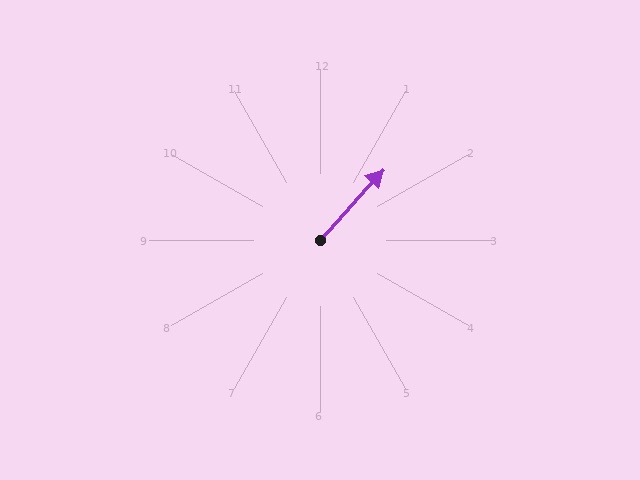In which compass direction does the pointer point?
Northeast.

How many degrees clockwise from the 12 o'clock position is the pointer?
Approximately 42 degrees.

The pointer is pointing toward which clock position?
Roughly 1 o'clock.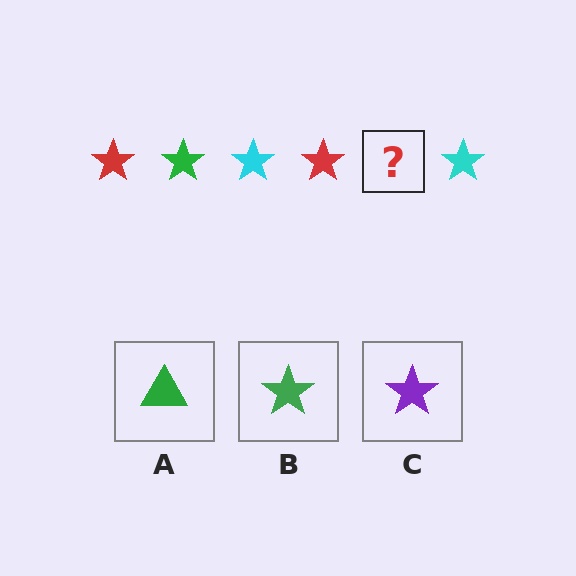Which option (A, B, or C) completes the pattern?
B.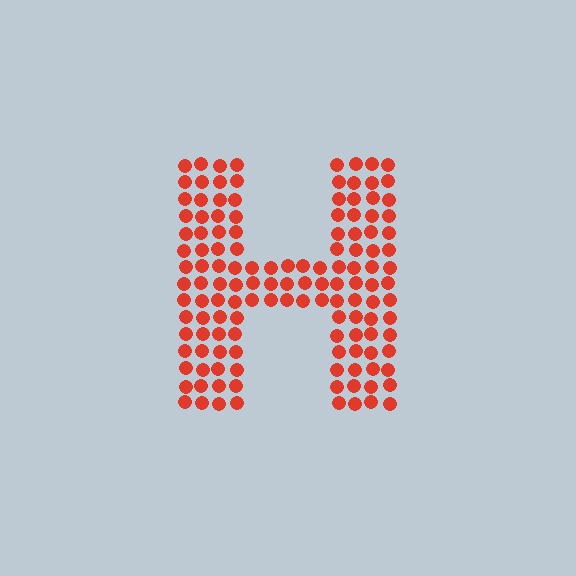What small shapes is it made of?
It is made of small circles.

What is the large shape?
The large shape is the letter H.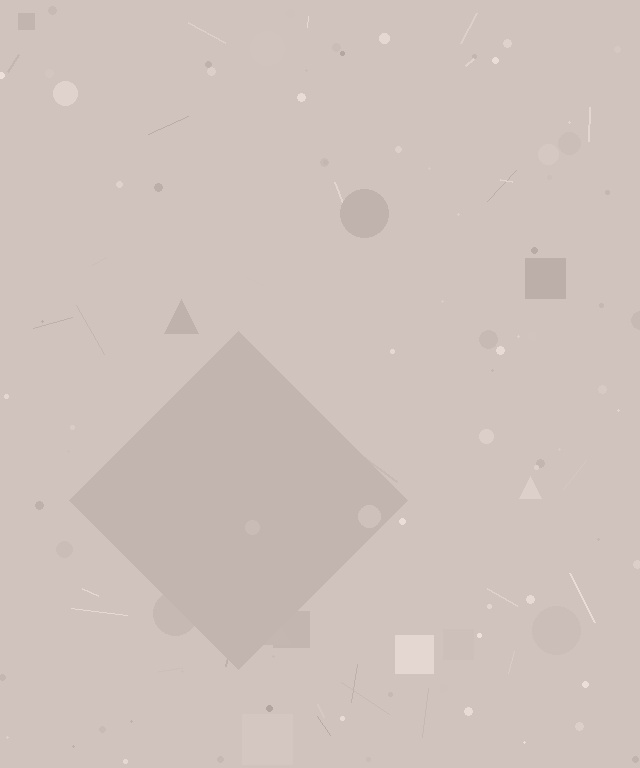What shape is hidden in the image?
A diamond is hidden in the image.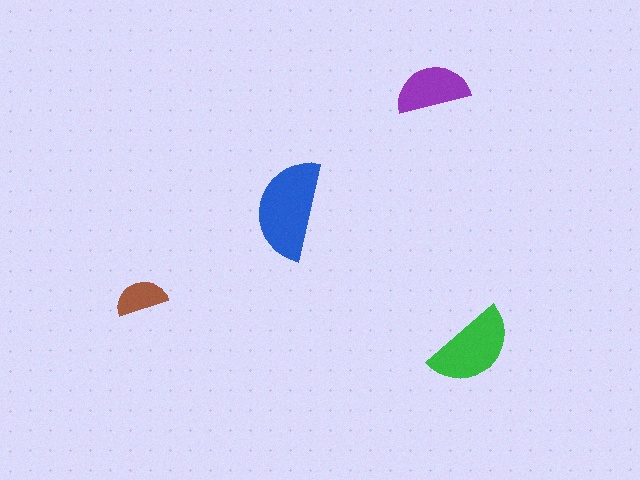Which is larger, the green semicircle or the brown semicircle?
The green one.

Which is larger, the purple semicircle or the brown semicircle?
The purple one.